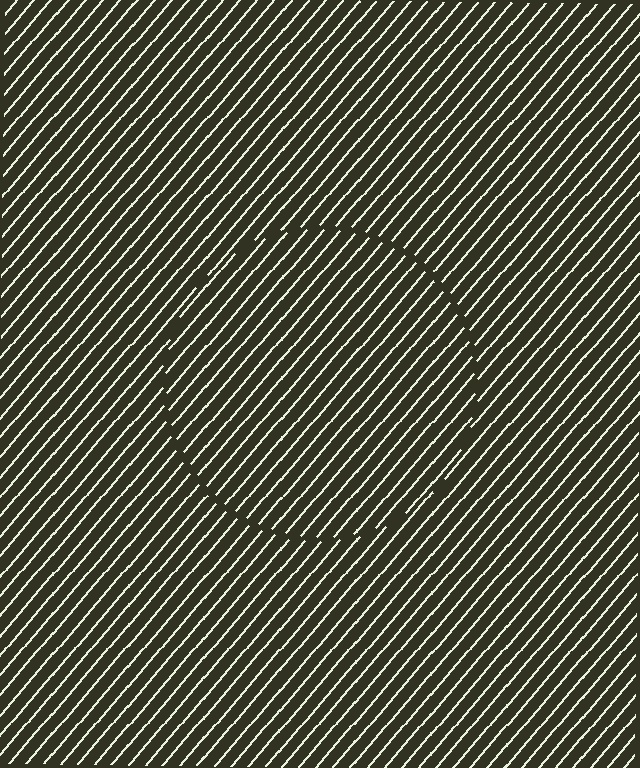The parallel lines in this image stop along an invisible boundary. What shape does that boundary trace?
An illusory circle. The interior of the shape contains the same grating, shifted by half a period — the contour is defined by the phase discontinuity where line-ends from the inner and outer gratings abut.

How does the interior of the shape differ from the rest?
The interior of the shape contains the same grating, shifted by half a period — the contour is defined by the phase discontinuity where line-ends from the inner and outer gratings abut.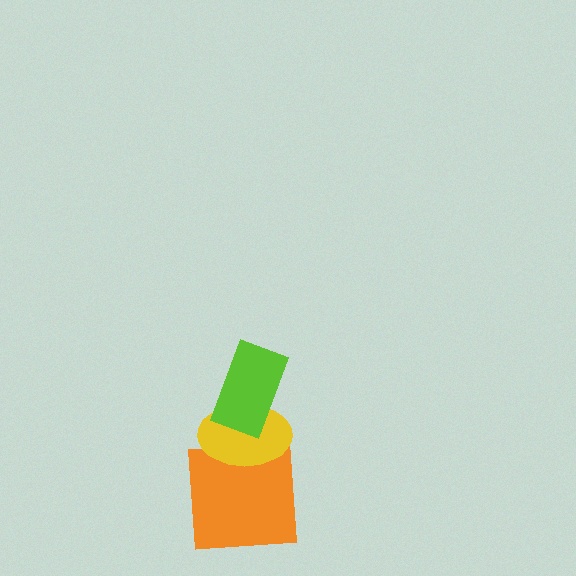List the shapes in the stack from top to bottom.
From top to bottom: the lime rectangle, the yellow ellipse, the orange square.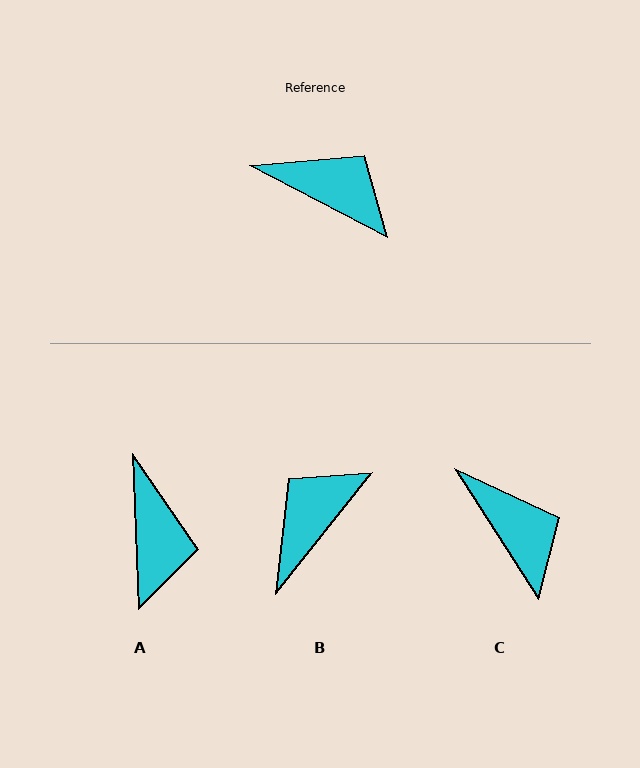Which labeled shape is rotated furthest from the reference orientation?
B, about 79 degrees away.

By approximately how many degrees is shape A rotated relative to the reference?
Approximately 60 degrees clockwise.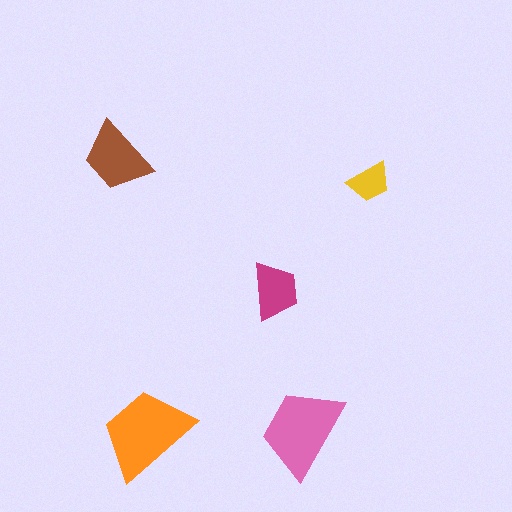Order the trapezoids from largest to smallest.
the orange one, the pink one, the brown one, the magenta one, the yellow one.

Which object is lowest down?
The orange trapezoid is bottommost.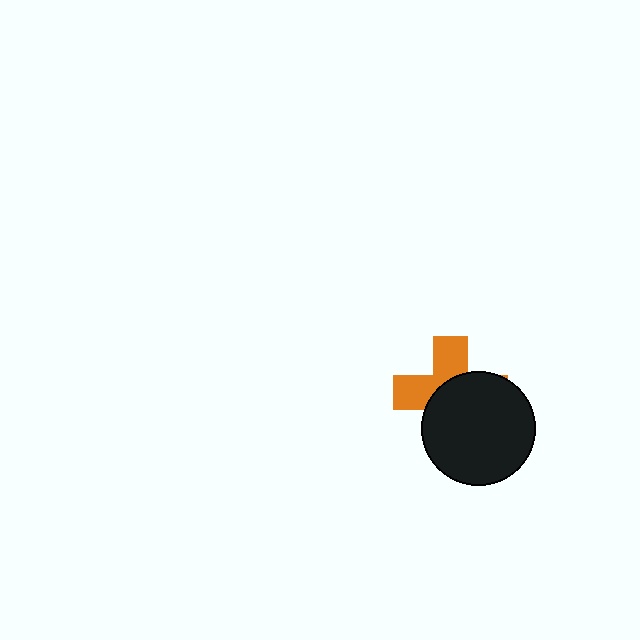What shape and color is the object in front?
The object in front is a black circle.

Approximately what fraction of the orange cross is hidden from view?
Roughly 58% of the orange cross is hidden behind the black circle.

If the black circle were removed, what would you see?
You would see the complete orange cross.